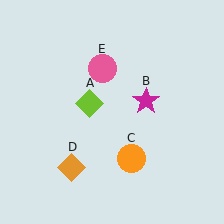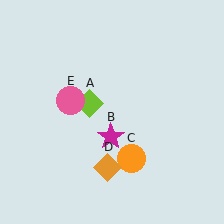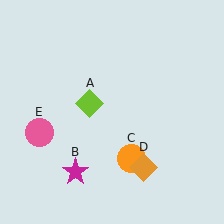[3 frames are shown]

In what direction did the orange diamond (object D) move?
The orange diamond (object D) moved right.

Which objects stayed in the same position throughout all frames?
Lime diamond (object A) and orange circle (object C) remained stationary.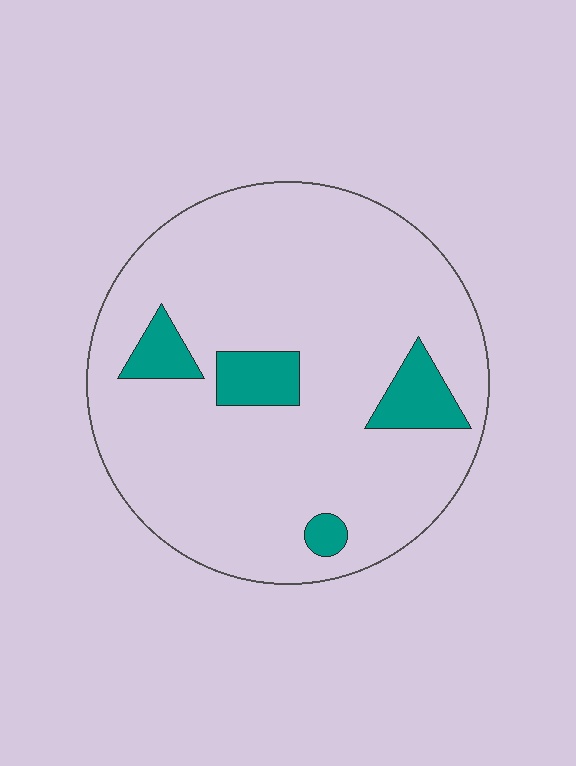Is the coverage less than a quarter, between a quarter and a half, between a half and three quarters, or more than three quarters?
Less than a quarter.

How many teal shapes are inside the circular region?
4.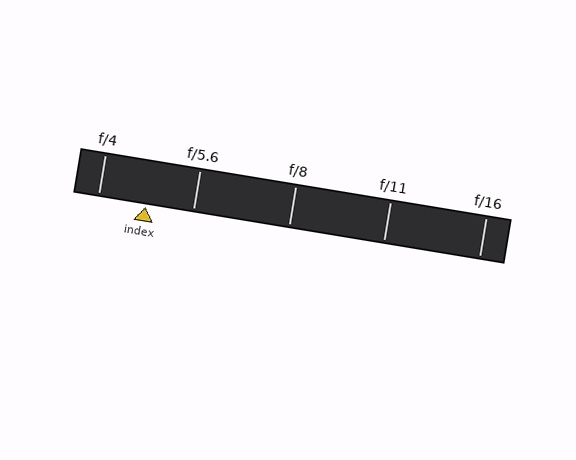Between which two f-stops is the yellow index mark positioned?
The index mark is between f/4 and f/5.6.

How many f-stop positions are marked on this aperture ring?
There are 5 f-stop positions marked.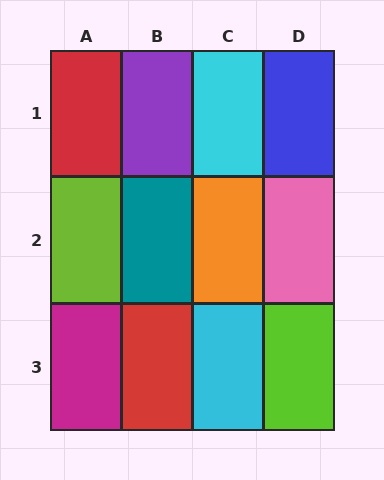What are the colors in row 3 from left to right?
Magenta, red, cyan, lime.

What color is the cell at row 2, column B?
Teal.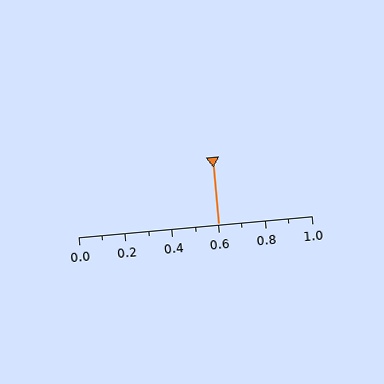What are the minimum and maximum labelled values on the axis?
The axis runs from 0.0 to 1.0.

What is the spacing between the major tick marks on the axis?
The major ticks are spaced 0.2 apart.